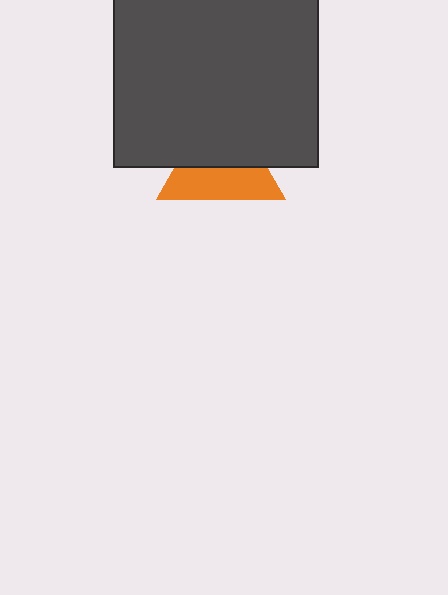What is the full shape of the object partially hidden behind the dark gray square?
The partially hidden object is an orange triangle.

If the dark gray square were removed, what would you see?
You would see the complete orange triangle.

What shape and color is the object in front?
The object in front is a dark gray square.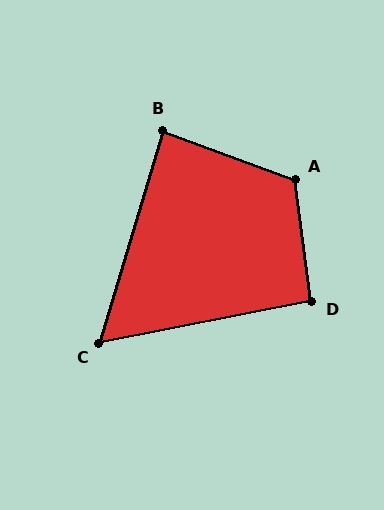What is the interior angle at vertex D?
Approximately 94 degrees (approximately right).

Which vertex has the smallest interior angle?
C, at approximately 62 degrees.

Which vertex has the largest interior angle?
A, at approximately 118 degrees.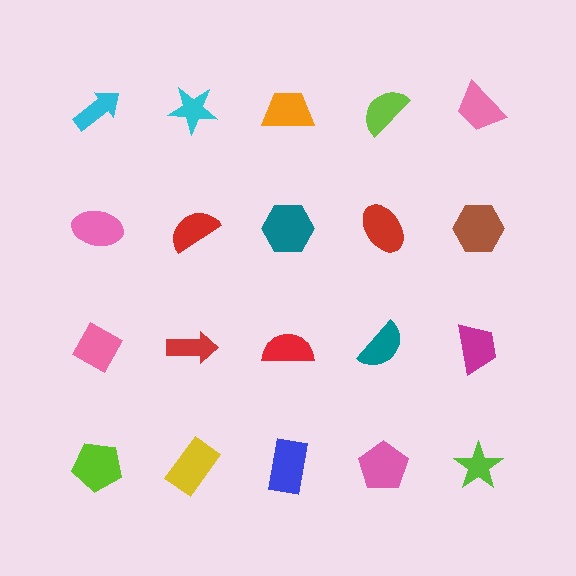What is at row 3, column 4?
A teal semicircle.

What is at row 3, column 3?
A red semicircle.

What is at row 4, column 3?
A blue rectangle.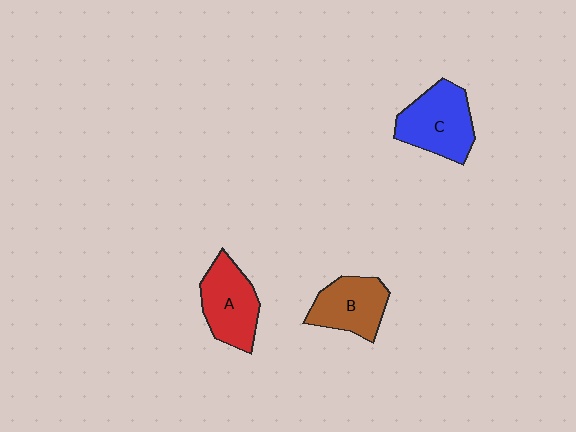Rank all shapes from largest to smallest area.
From largest to smallest: C (blue), A (red), B (brown).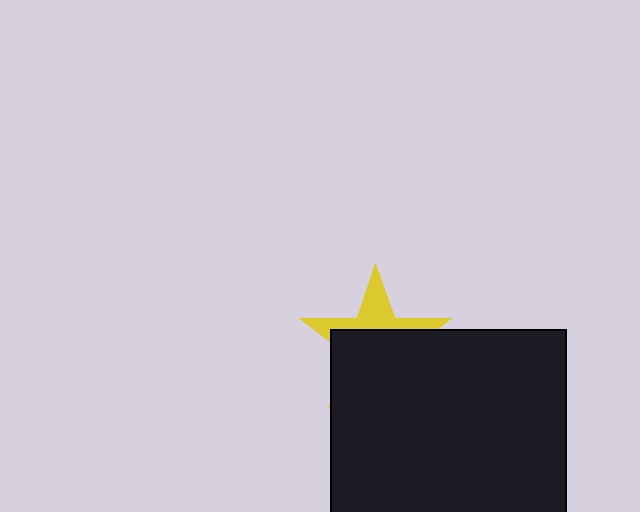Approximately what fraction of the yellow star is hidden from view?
Roughly 64% of the yellow star is hidden behind the black square.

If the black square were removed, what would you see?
You would see the complete yellow star.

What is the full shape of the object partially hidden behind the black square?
The partially hidden object is a yellow star.